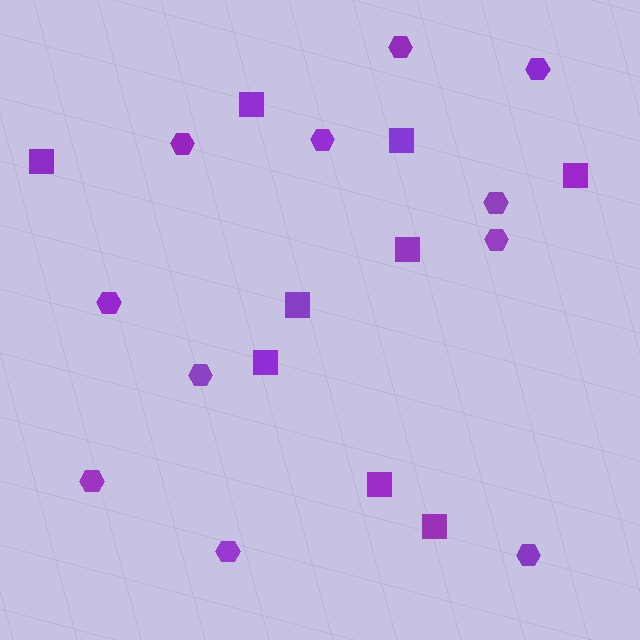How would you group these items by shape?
There are 2 groups: one group of squares (9) and one group of hexagons (11).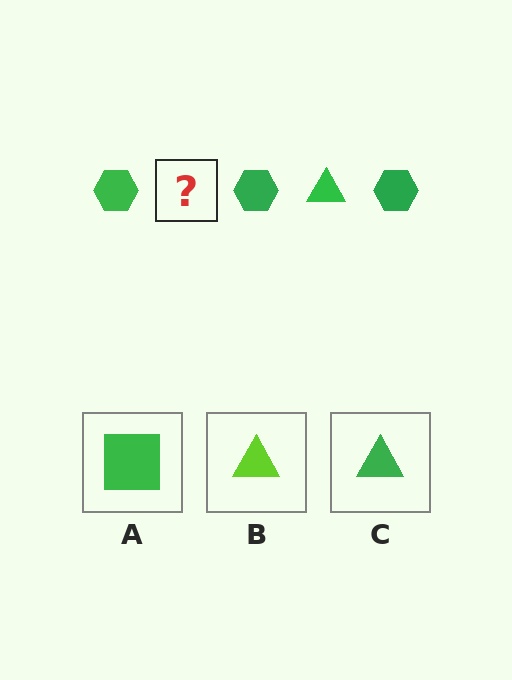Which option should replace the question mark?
Option C.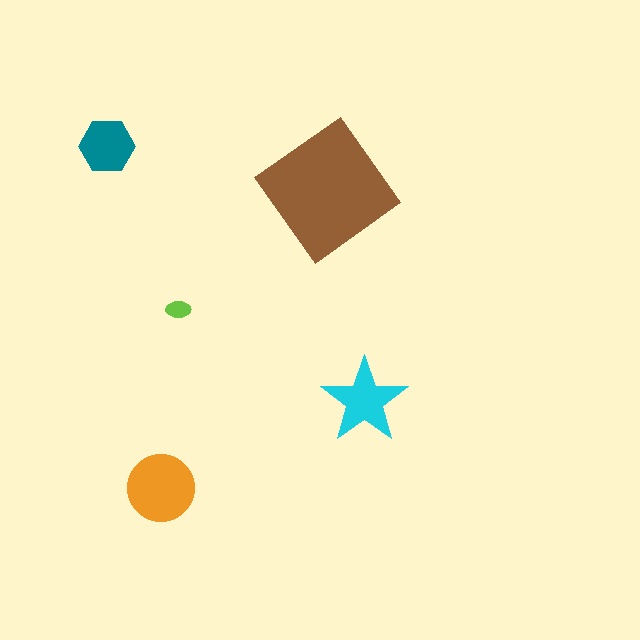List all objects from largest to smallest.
The brown diamond, the orange circle, the cyan star, the teal hexagon, the lime ellipse.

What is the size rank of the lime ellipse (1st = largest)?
5th.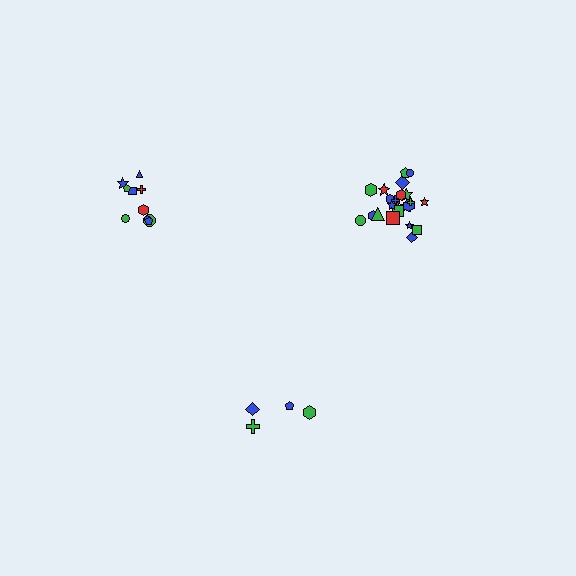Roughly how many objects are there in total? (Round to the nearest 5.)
Roughly 40 objects in total.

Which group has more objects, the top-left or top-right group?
The top-right group.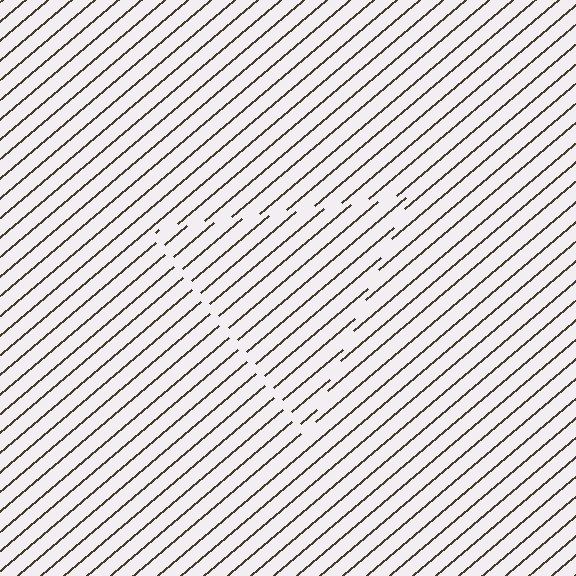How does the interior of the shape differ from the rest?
The interior of the shape contains the same grating, shifted by half a period — the contour is defined by the phase discontinuity where line-ends from the inner and outer gratings abut.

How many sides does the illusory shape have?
3 sides — the line-ends trace a triangle.